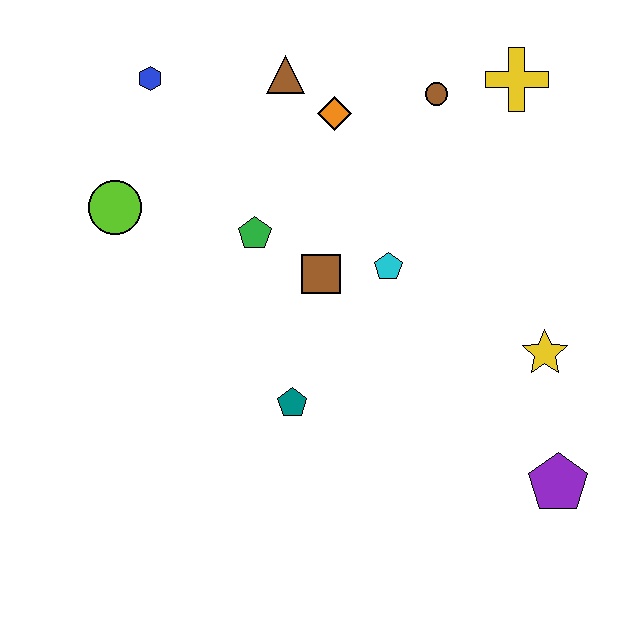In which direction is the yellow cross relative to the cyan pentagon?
The yellow cross is above the cyan pentagon.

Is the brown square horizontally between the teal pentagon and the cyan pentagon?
Yes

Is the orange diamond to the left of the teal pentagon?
No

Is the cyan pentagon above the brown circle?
No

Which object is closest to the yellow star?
The purple pentagon is closest to the yellow star.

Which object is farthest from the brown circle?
The purple pentagon is farthest from the brown circle.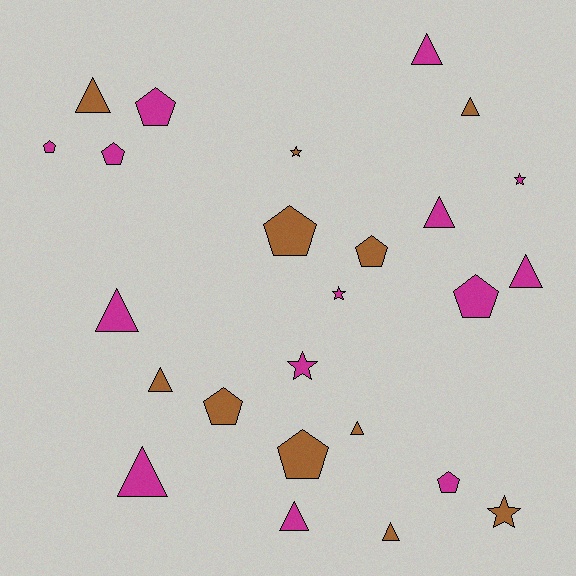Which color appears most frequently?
Magenta, with 14 objects.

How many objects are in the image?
There are 25 objects.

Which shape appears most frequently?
Triangle, with 11 objects.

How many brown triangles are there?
There are 5 brown triangles.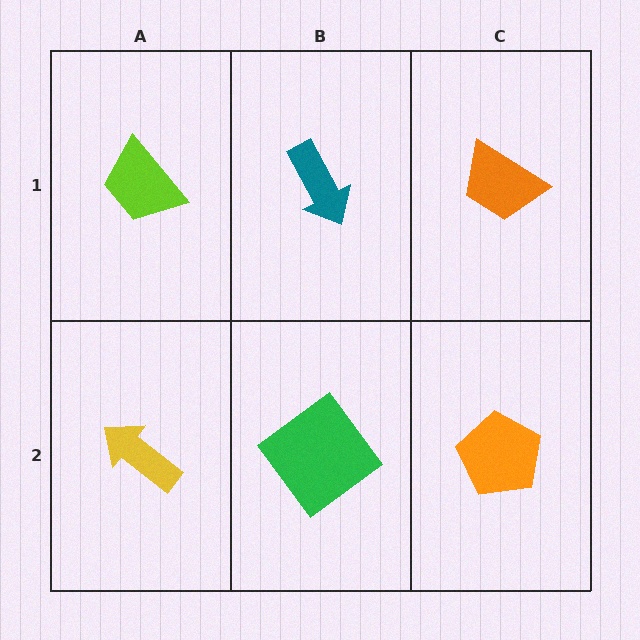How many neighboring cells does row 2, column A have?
2.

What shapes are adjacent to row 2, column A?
A lime trapezoid (row 1, column A), a green diamond (row 2, column B).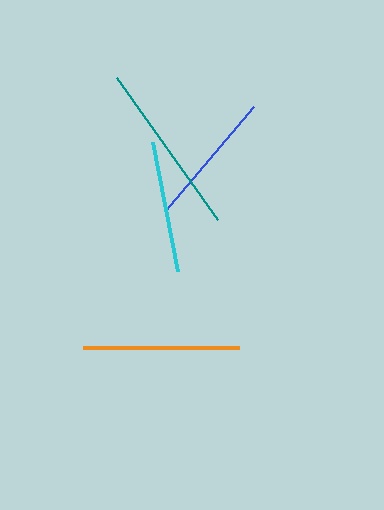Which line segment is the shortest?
The cyan line is the shortest at approximately 132 pixels.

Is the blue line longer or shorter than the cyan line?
The blue line is longer than the cyan line.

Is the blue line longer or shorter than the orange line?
The orange line is longer than the blue line.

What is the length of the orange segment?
The orange segment is approximately 157 pixels long.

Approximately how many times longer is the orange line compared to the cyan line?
The orange line is approximately 1.2 times the length of the cyan line.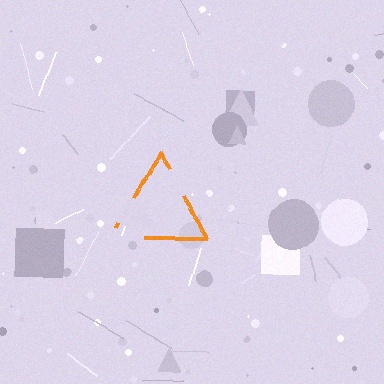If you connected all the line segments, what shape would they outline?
They would outline a triangle.